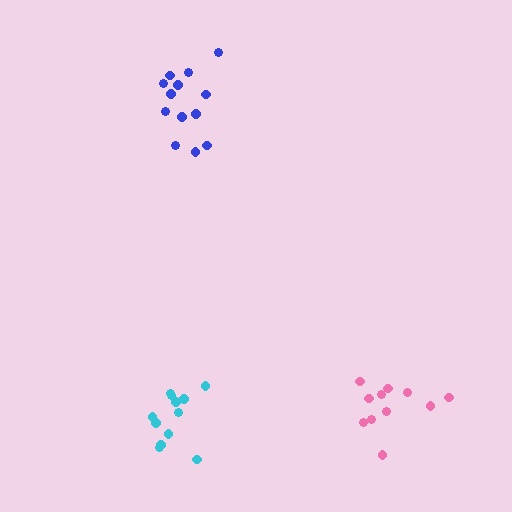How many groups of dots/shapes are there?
There are 3 groups.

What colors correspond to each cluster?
The clusters are colored: blue, cyan, pink.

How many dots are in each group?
Group 1: 13 dots, Group 2: 12 dots, Group 3: 11 dots (36 total).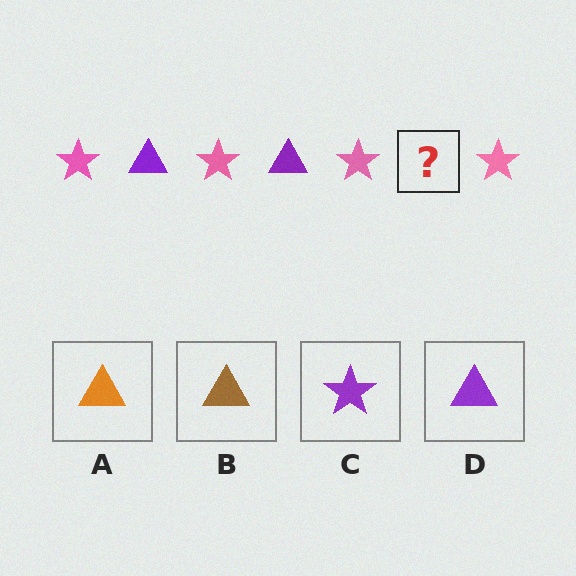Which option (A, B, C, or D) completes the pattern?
D.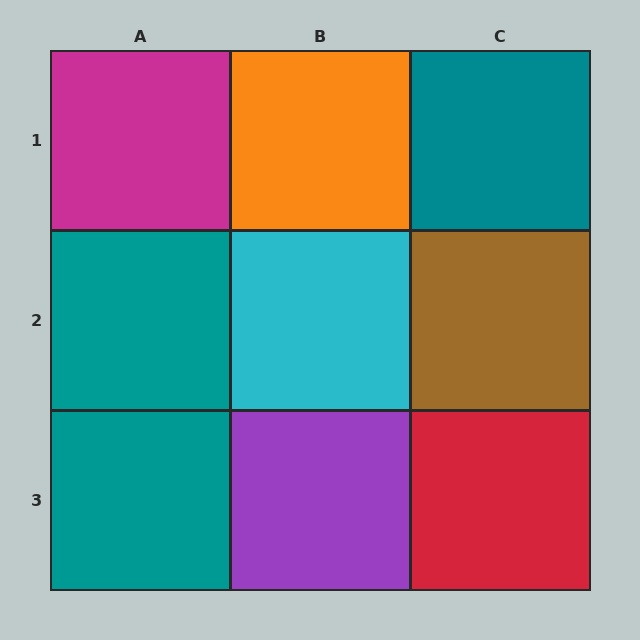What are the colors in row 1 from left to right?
Magenta, orange, teal.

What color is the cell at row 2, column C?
Brown.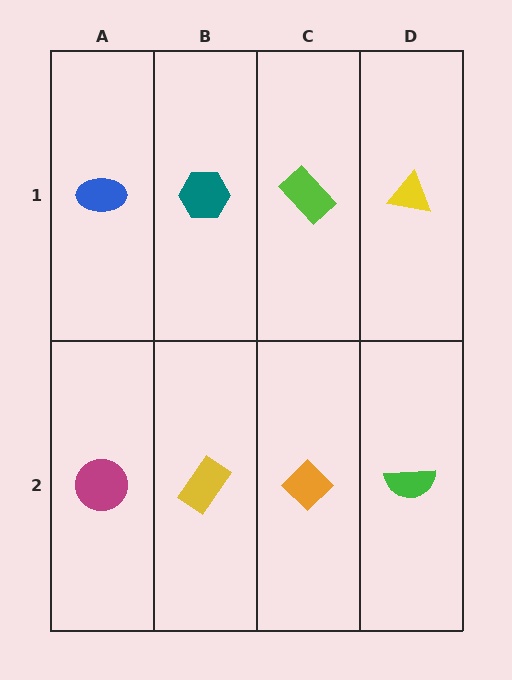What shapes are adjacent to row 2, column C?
A lime rectangle (row 1, column C), a yellow rectangle (row 2, column B), a green semicircle (row 2, column D).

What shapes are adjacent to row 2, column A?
A blue ellipse (row 1, column A), a yellow rectangle (row 2, column B).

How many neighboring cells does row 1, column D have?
2.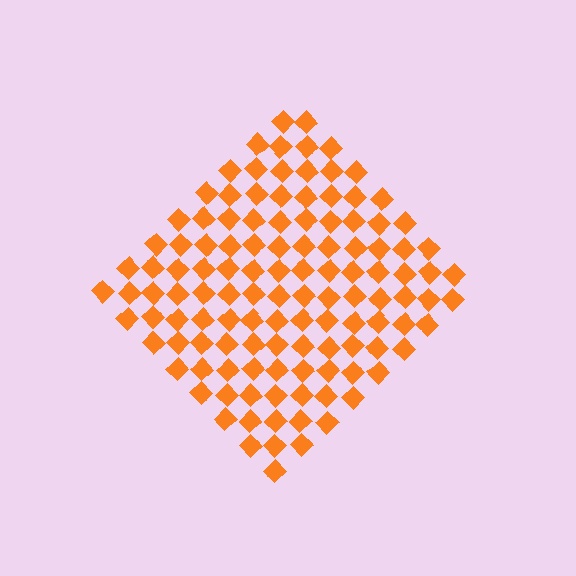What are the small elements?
The small elements are diamonds.